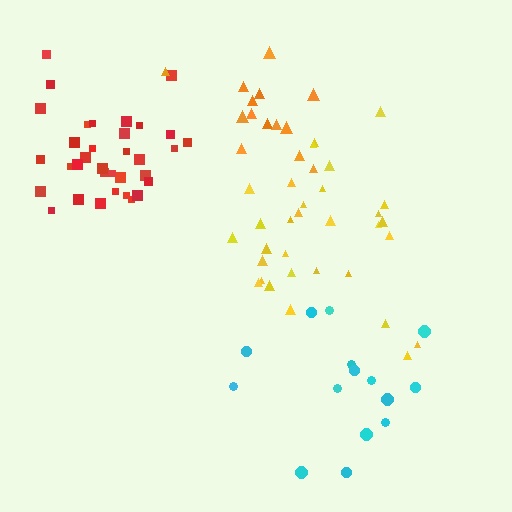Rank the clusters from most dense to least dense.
red, yellow, orange, cyan.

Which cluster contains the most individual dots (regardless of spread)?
Red (34).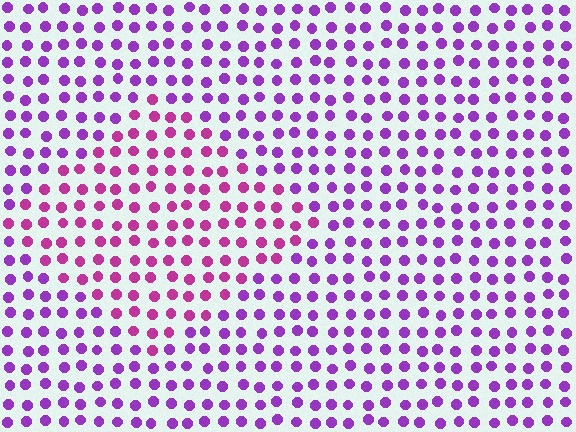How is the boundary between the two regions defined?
The boundary is defined purely by a slight shift in hue (about 34 degrees). Spacing, size, and orientation are identical on both sides.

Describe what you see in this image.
The image is filled with small purple elements in a uniform arrangement. A diamond-shaped region is visible where the elements are tinted to a slightly different hue, forming a subtle color boundary.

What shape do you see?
I see a diamond.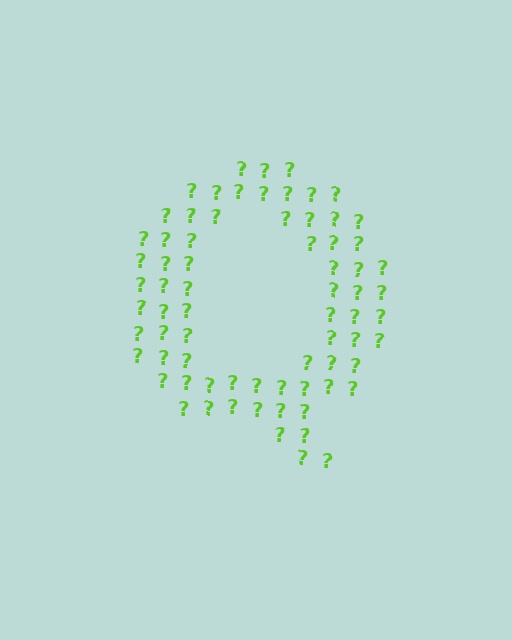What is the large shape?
The large shape is the letter Q.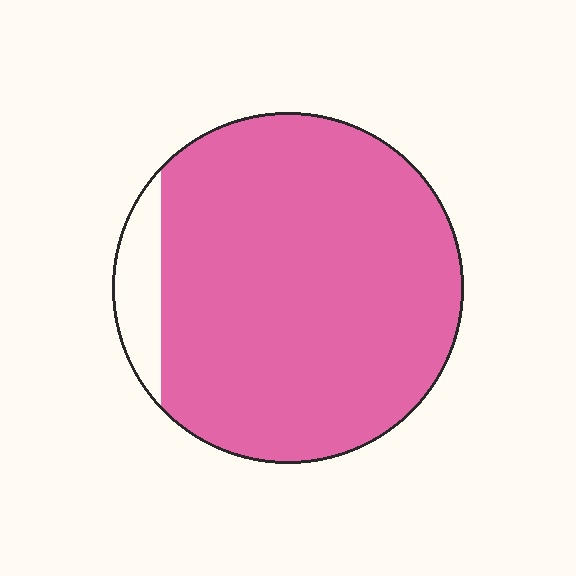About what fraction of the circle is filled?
About nine tenths (9/10).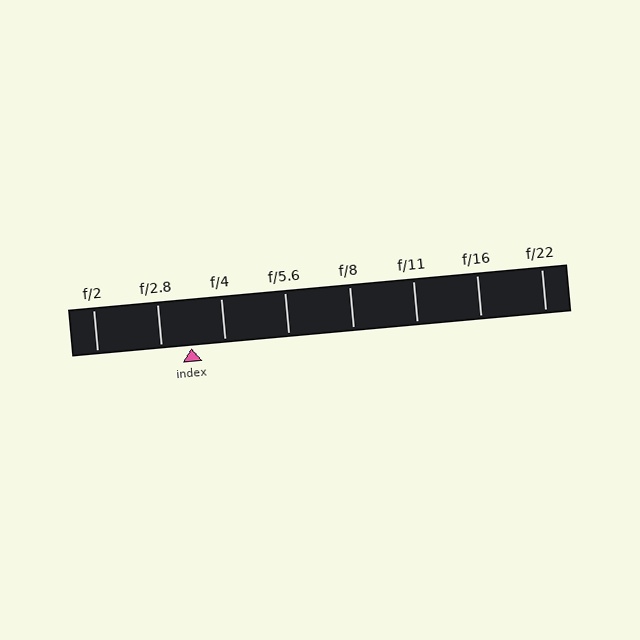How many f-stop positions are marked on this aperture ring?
There are 8 f-stop positions marked.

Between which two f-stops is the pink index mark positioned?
The index mark is between f/2.8 and f/4.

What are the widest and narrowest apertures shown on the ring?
The widest aperture shown is f/2 and the narrowest is f/22.